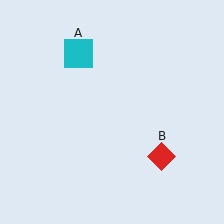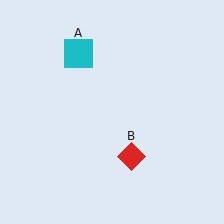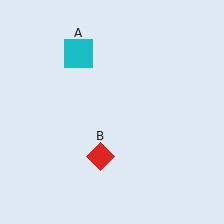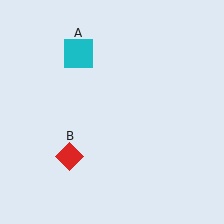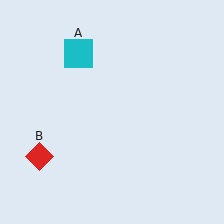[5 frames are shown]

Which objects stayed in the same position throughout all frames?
Cyan square (object A) remained stationary.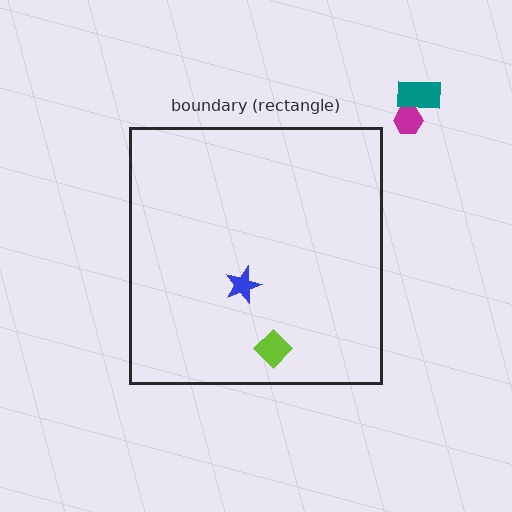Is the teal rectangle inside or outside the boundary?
Outside.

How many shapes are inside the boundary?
2 inside, 2 outside.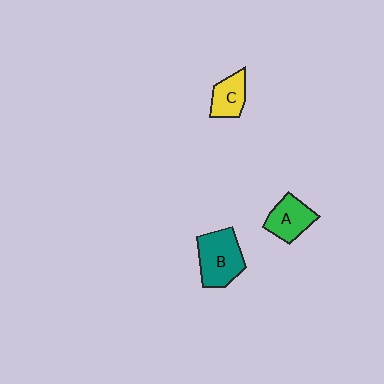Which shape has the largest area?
Shape B (teal).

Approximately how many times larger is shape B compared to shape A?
Approximately 1.4 times.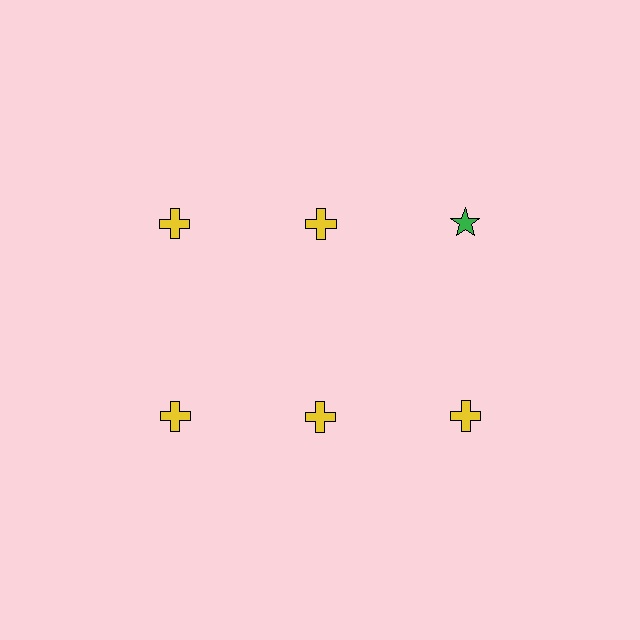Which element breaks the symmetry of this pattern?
The green star in the top row, center column breaks the symmetry. All other shapes are yellow crosses.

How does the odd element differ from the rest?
It differs in both color (green instead of yellow) and shape (star instead of cross).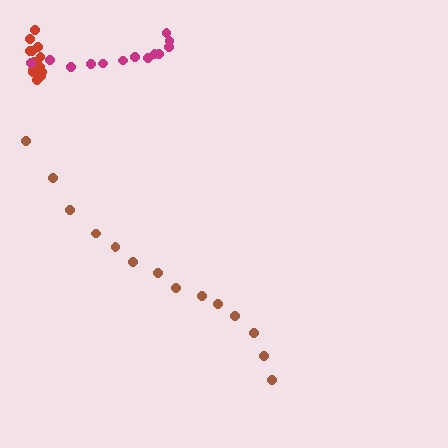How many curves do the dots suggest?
There are 3 distinct paths.